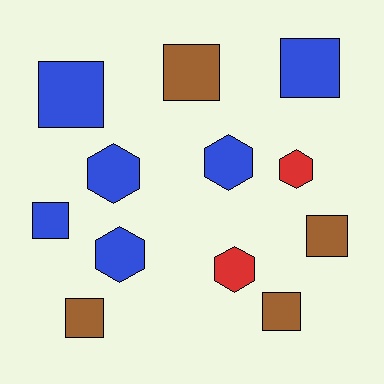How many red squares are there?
There are no red squares.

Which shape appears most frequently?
Square, with 7 objects.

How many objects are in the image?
There are 12 objects.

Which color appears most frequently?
Blue, with 6 objects.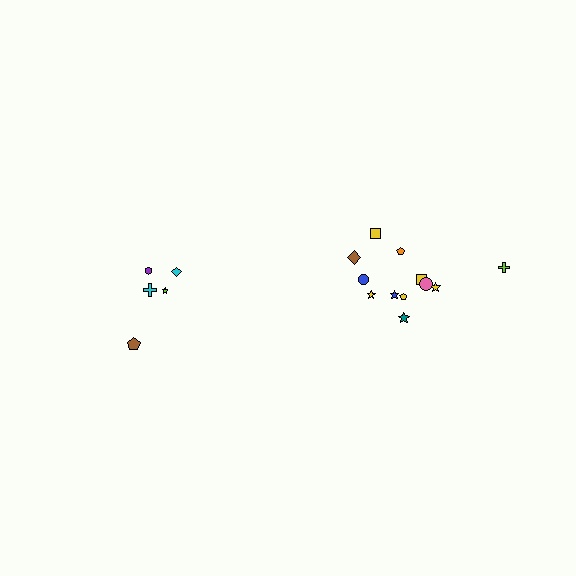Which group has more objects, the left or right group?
The right group.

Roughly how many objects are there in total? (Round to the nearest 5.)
Roughly 15 objects in total.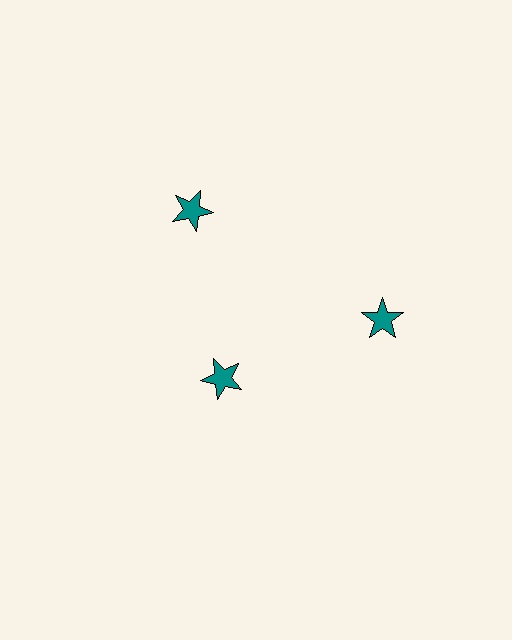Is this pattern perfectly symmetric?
No. The 3 teal stars are arranged in a ring, but one element near the 7 o'clock position is pulled inward toward the center, breaking the 3-fold rotational symmetry.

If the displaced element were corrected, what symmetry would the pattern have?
It would have 3-fold rotational symmetry — the pattern would map onto itself every 120 degrees.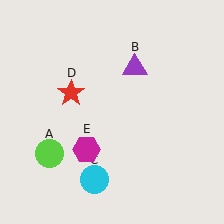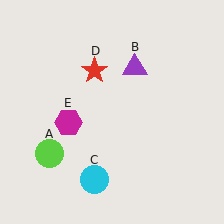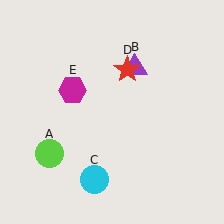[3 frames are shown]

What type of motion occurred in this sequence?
The red star (object D), magenta hexagon (object E) rotated clockwise around the center of the scene.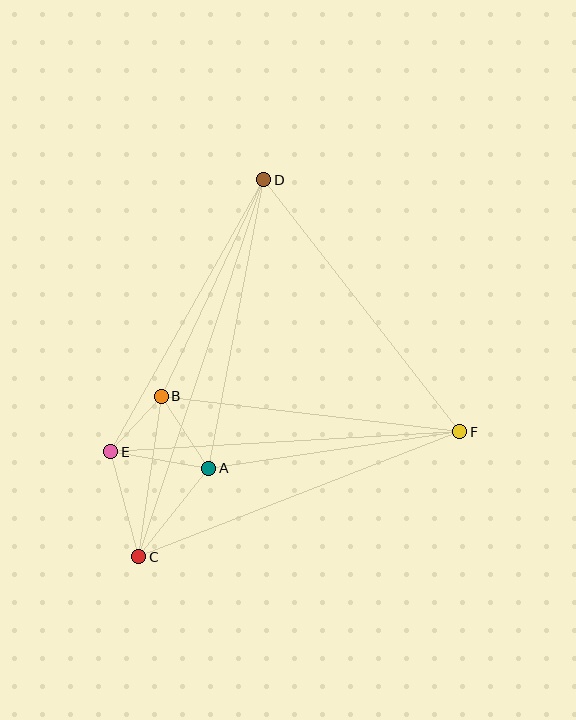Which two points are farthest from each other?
Points C and D are farthest from each other.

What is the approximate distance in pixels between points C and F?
The distance between C and F is approximately 344 pixels.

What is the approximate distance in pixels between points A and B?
The distance between A and B is approximately 86 pixels.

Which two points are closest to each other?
Points B and E are closest to each other.